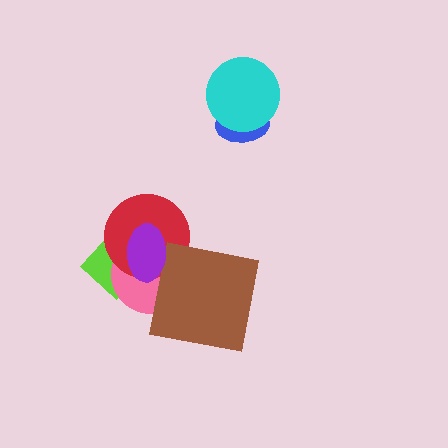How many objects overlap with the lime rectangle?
3 objects overlap with the lime rectangle.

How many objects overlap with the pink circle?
4 objects overlap with the pink circle.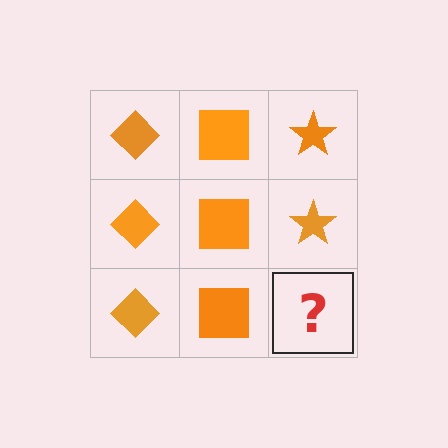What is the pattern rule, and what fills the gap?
The rule is that each column has a consistent shape. The gap should be filled with an orange star.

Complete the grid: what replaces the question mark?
The question mark should be replaced with an orange star.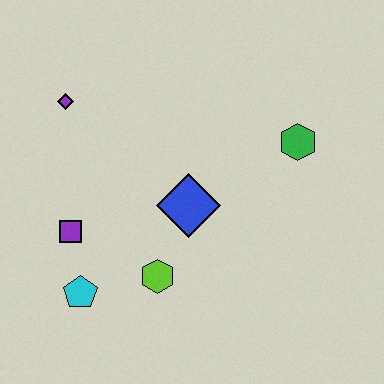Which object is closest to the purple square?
The cyan pentagon is closest to the purple square.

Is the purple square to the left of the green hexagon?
Yes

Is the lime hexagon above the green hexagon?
No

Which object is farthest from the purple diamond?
The green hexagon is farthest from the purple diamond.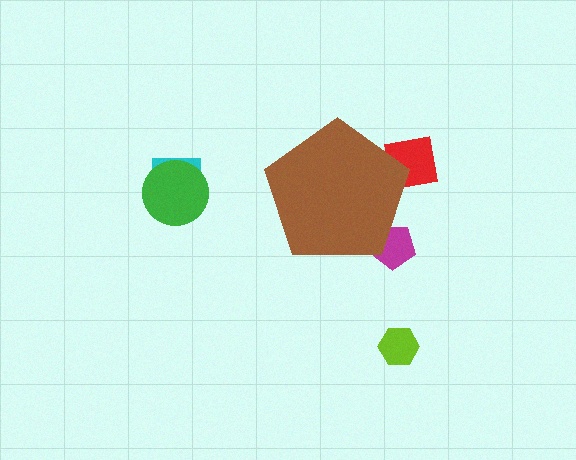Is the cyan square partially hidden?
No, the cyan square is fully visible.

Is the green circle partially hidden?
No, the green circle is fully visible.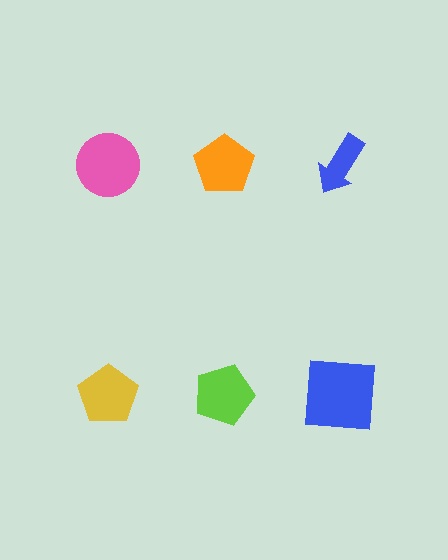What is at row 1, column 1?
A pink circle.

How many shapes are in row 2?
3 shapes.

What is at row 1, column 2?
An orange pentagon.